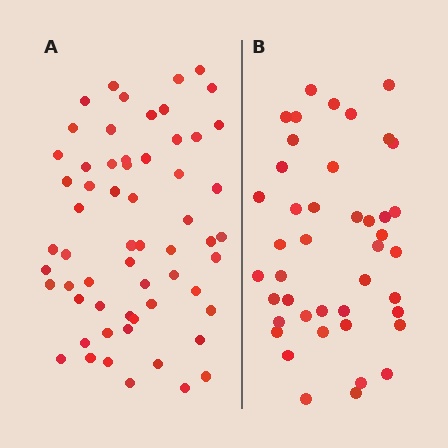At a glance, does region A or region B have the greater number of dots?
Region A (the left region) has more dots.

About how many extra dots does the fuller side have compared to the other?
Region A has approximately 15 more dots than region B.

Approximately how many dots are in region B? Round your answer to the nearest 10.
About 40 dots. (The exact count is 43, which rounds to 40.)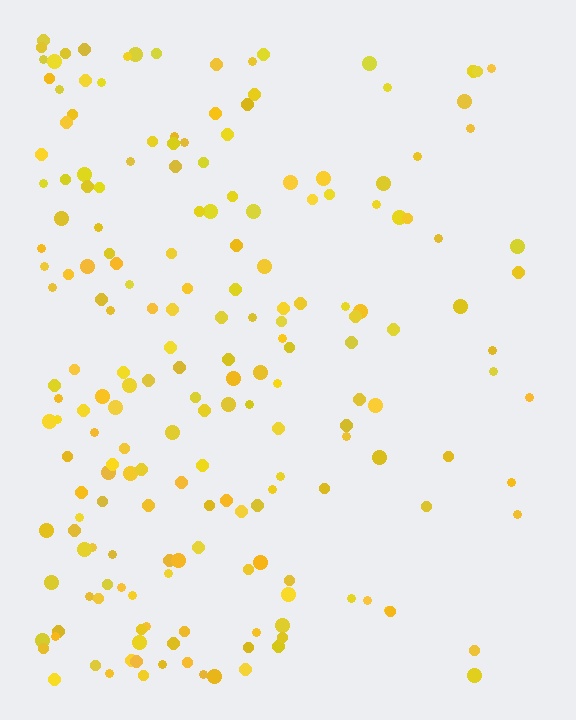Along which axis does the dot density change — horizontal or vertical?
Horizontal.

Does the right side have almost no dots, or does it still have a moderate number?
Still a moderate number, just noticeably fewer than the left.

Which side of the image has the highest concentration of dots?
The left.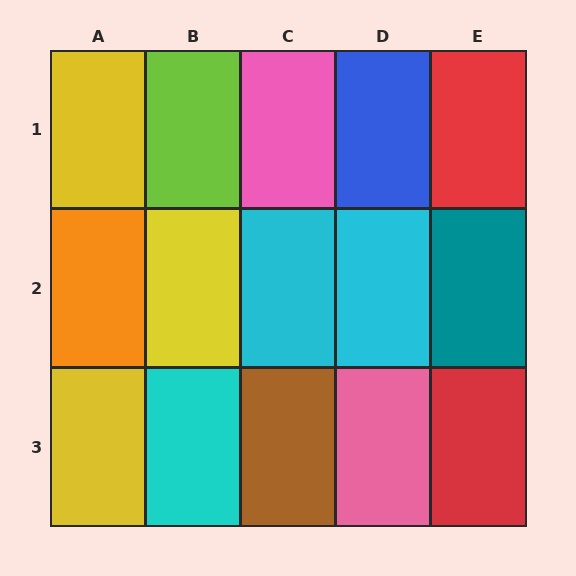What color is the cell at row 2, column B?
Yellow.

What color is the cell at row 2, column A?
Orange.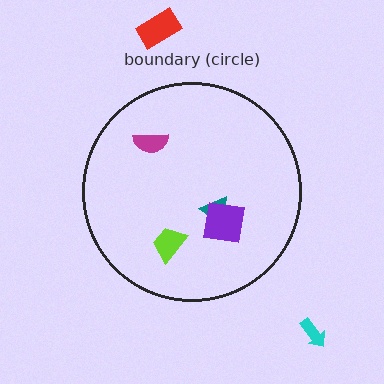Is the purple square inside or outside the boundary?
Inside.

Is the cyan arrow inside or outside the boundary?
Outside.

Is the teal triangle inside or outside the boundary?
Inside.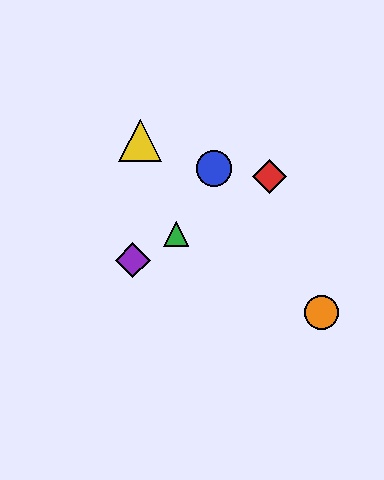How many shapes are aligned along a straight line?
3 shapes (the red diamond, the green triangle, the purple diamond) are aligned along a straight line.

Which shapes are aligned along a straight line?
The red diamond, the green triangle, the purple diamond are aligned along a straight line.